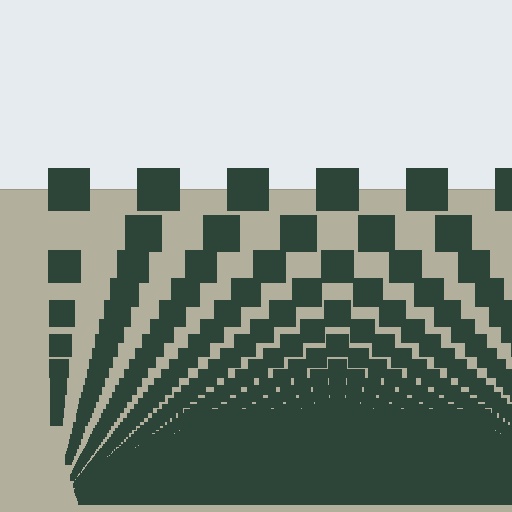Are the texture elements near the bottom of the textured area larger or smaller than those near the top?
Smaller. The gradient is inverted — elements near the bottom are smaller and denser.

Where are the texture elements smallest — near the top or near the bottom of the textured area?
Near the bottom.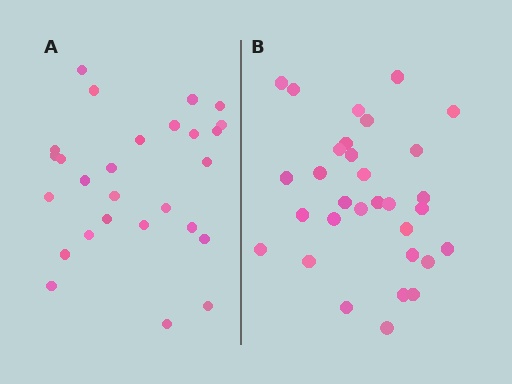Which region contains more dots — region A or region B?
Region B (the right region) has more dots.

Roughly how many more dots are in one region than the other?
Region B has about 4 more dots than region A.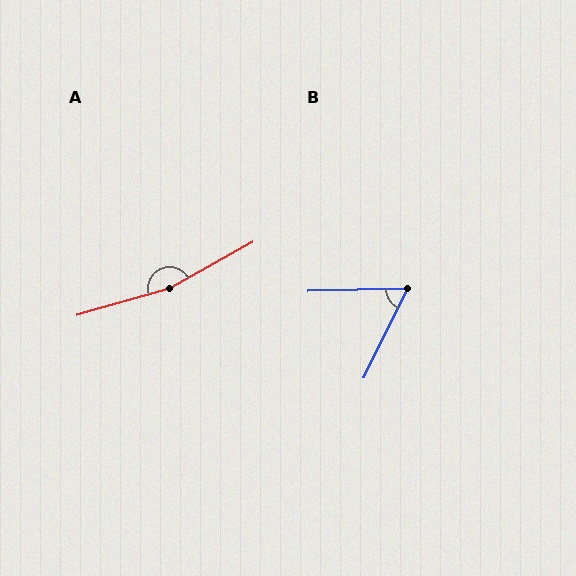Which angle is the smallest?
B, at approximately 63 degrees.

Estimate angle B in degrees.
Approximately 63 degrees.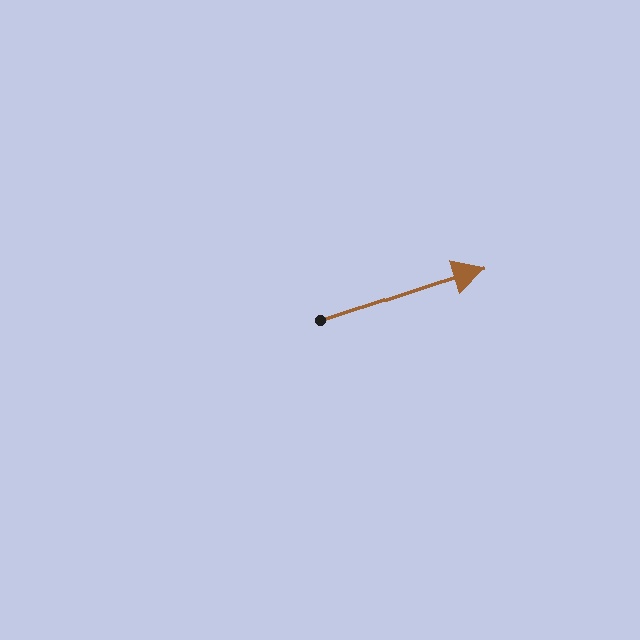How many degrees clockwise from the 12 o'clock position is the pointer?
Approximately 72 degrees.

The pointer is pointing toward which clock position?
Roughly 2 o'clock.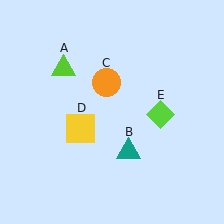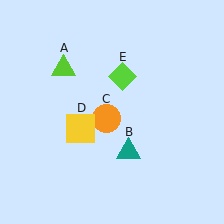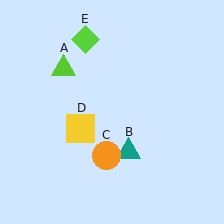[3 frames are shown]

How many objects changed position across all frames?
2 objects changed position: orange circle (object C), lime diamond (object E).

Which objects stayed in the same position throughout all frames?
Lime triangle (object A) and teal triangle (object B) and yellow square (object D) remained stationary.